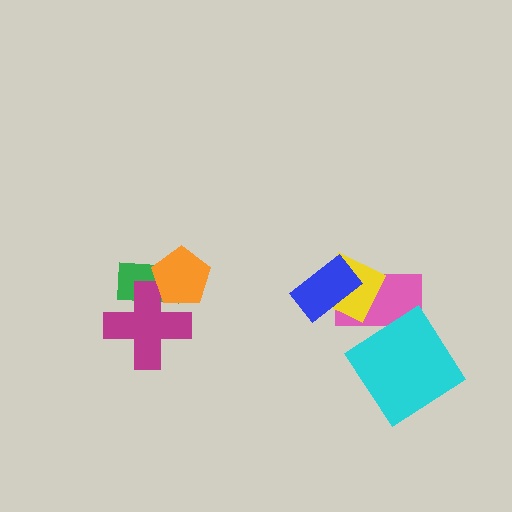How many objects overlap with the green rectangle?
2 objects overlap with the green rectangle.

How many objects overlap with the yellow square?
2 objects overlap with the yellow square.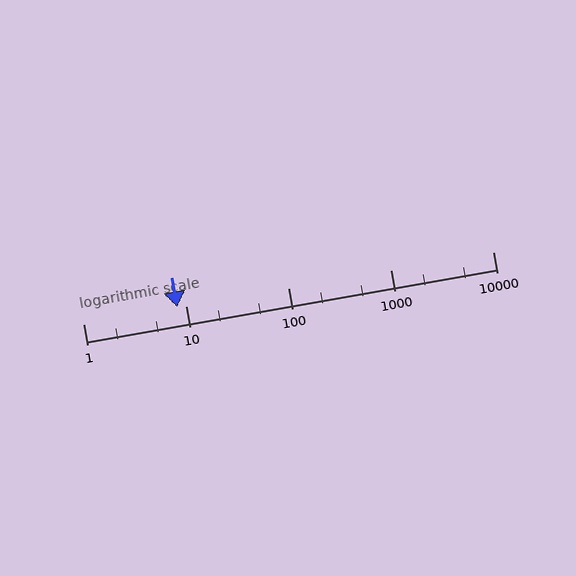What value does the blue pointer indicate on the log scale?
The pointer indicates approximately 8.3.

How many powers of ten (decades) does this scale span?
The scale spans 4 decades, from 1 to 10000.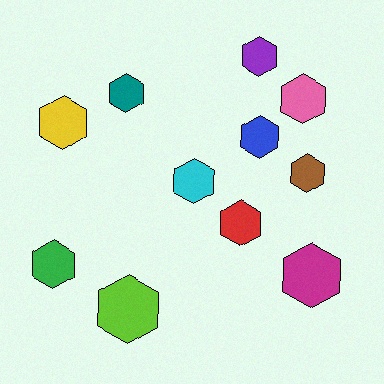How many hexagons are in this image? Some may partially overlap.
There are 11 hexagons.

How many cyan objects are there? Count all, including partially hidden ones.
There is 1 cyan object.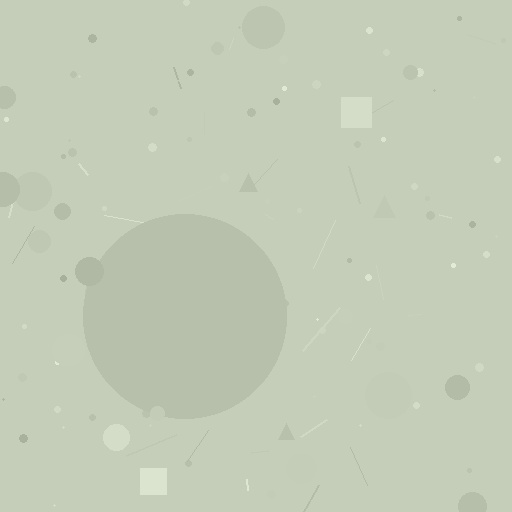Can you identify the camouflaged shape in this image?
The camouflaged shape is a circle.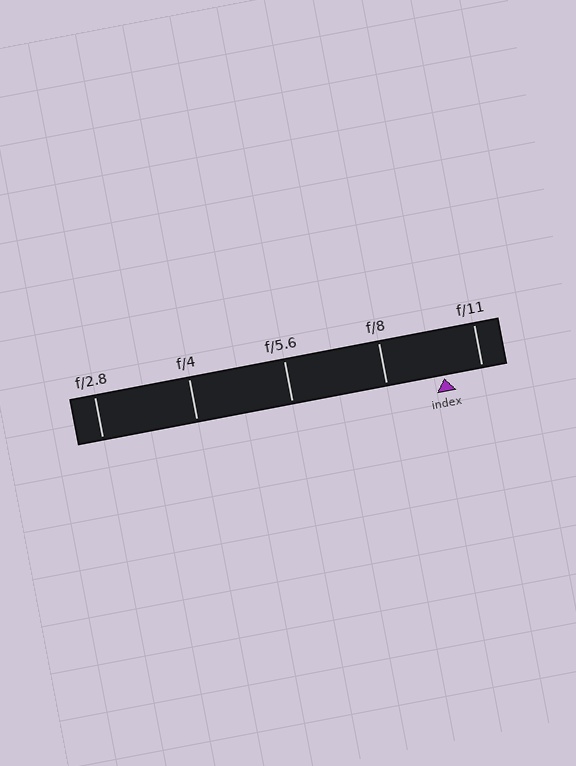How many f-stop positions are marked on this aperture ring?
There are 5 f-stop positions marked.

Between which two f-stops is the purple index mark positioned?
The index mark is between f/8 and f/11.